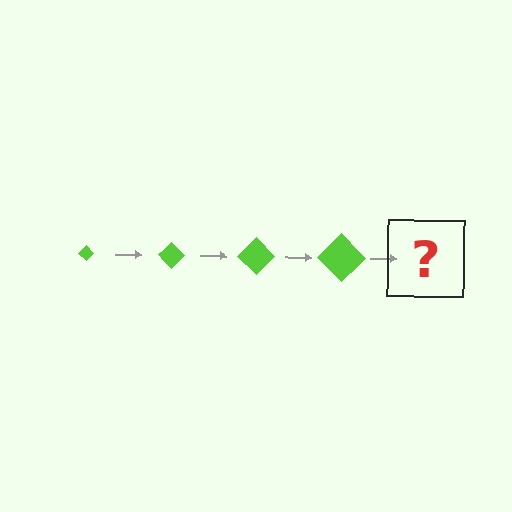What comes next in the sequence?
The next element should be a lime diamond, larger than the previous one.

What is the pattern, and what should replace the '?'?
The pattern is that the diamond gets progressively larger each step. The '?' should be a lime diamond, larger than the previous one.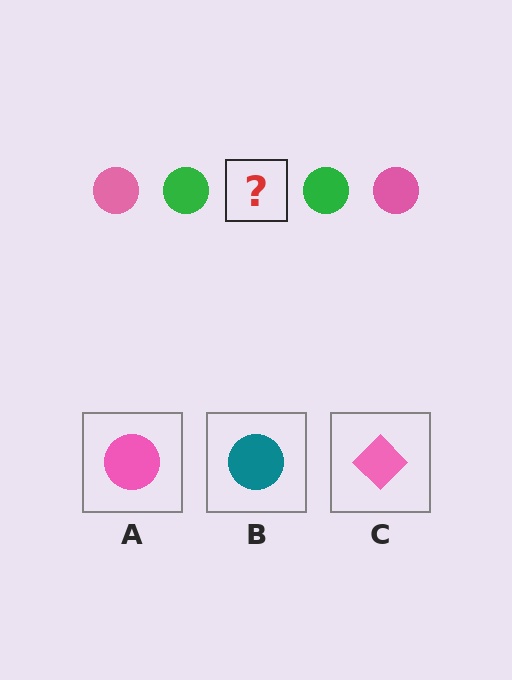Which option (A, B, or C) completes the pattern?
A.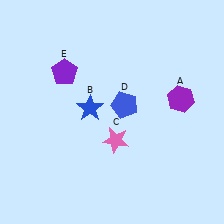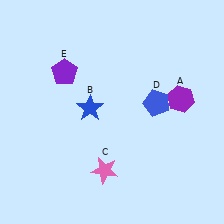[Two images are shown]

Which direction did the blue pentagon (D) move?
The blue pentagon (D) moved right.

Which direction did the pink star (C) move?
The pink star (C) moved down.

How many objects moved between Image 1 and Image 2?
2 objects moved between the two images.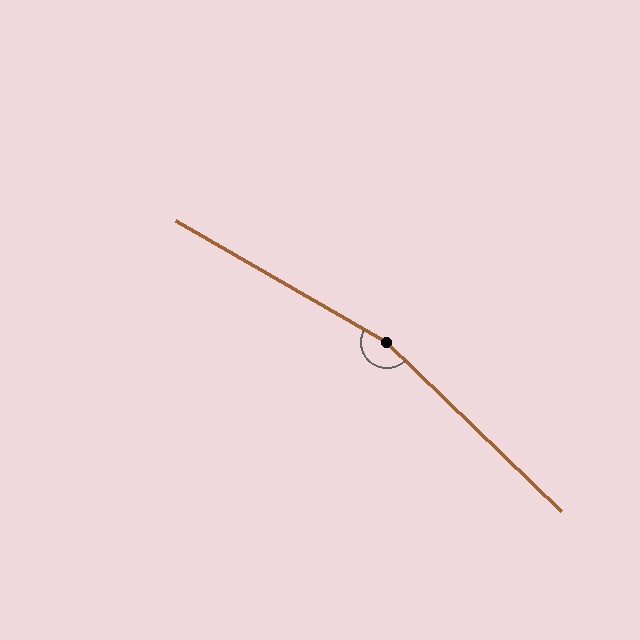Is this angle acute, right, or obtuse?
It is obtuse.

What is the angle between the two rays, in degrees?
Approximately 166 degrees.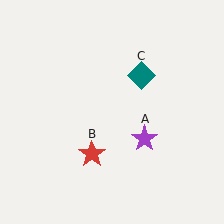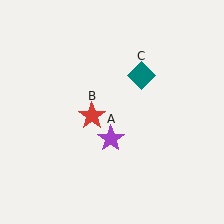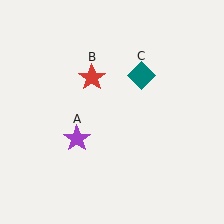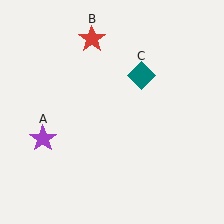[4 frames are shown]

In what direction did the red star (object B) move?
The red star (object B) moved up.